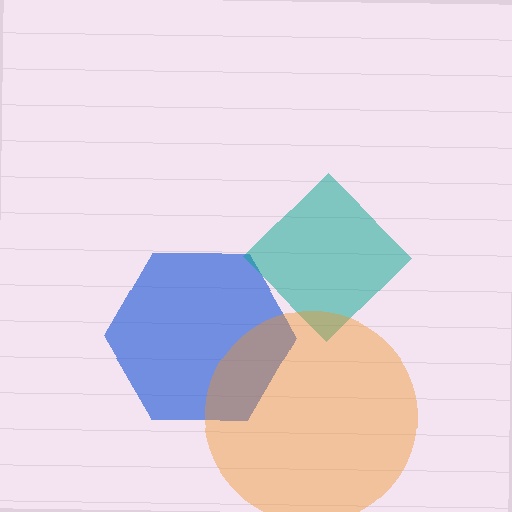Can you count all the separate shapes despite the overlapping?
Yes, there are 3 separate shapes.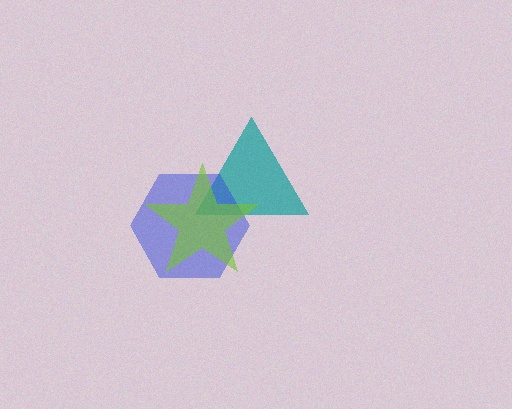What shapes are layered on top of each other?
The layered shapes are: a teal triangle, a blue hexagon, a lime star.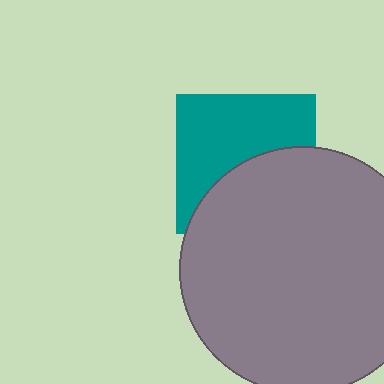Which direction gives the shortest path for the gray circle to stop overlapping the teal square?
Moving down gives the shortest separation.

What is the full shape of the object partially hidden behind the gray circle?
The partially hidden object is a teal square.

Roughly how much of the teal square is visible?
About half of it is visible (roughly 56%).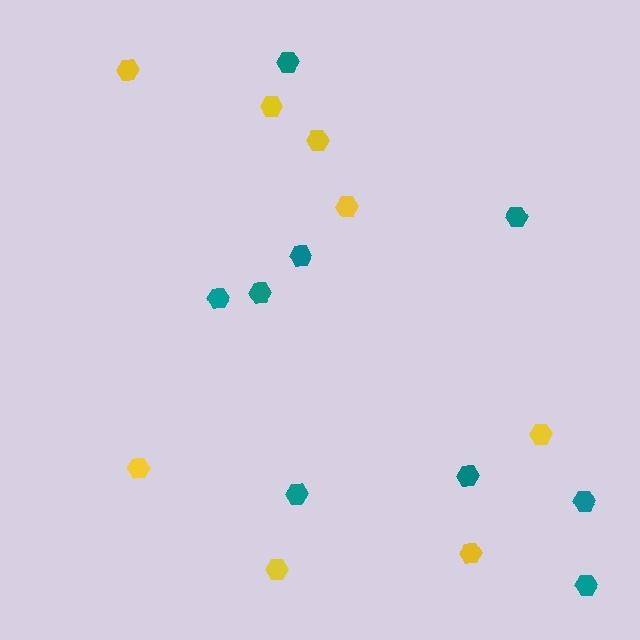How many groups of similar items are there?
There are 2 groups: one group of teal hexagons (9) and one group of yellow hexagons (8).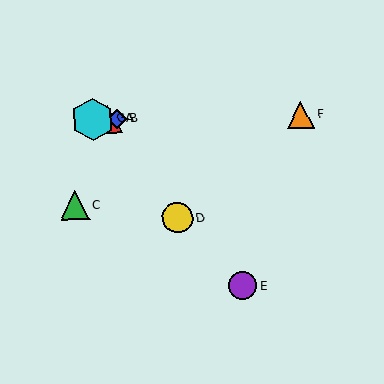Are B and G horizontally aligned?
Yes, both are at y≈119.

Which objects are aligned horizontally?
Objects A, B, F, G are aligned horizontally.